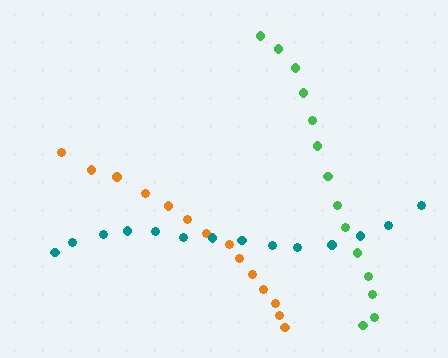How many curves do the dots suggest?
There are 3 distinct paths.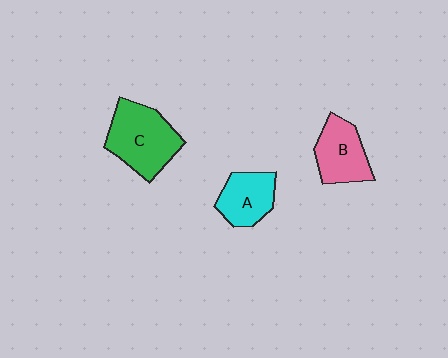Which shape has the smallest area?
Shape A (cyan).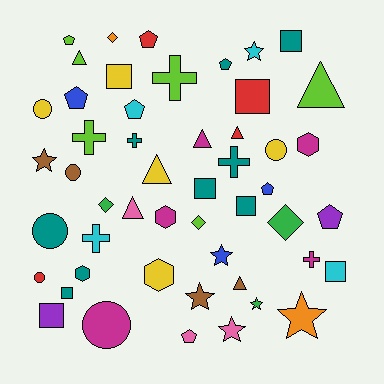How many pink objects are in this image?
There are 3 pink objects.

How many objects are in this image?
There are 50 objects.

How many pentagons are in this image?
There are 8 pentagons.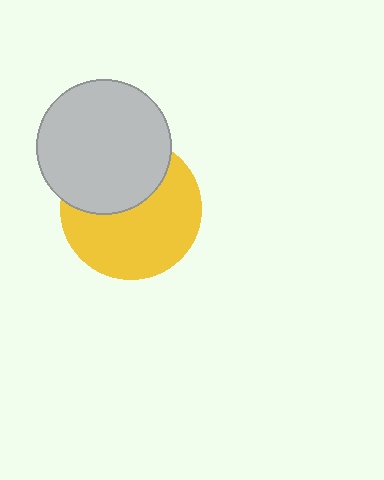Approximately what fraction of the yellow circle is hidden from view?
Roughly 39% of the yellow circle is hidden behind the light gray circle.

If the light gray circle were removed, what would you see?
You would see the complete yellow circle.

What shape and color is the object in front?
The object in front is a light gray circle.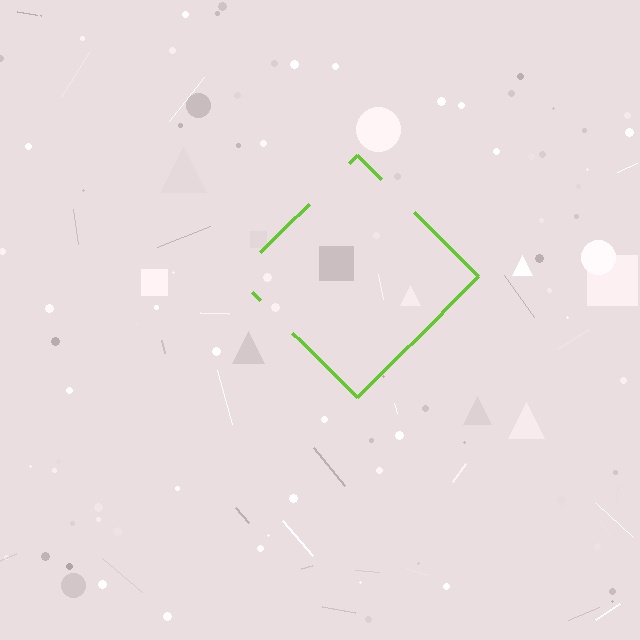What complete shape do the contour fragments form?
The contour fragments form a diamond.